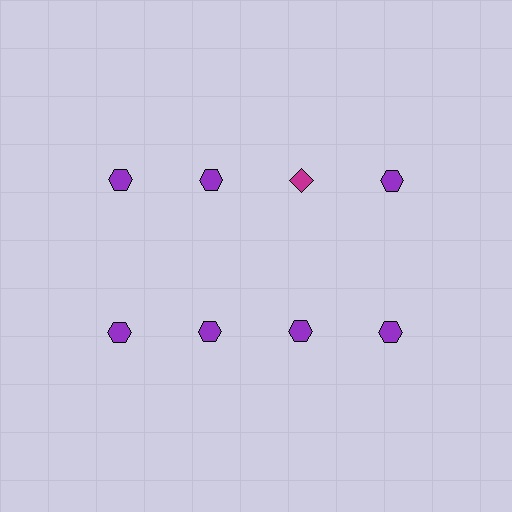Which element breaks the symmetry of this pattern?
The magenta diamond in the top row, center column breaks the symmetry. All other shapes are purple hexagons.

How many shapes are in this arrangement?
There are 8 shapes arranged in a grid pattern.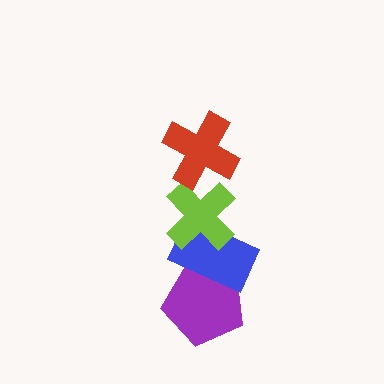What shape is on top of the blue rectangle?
The lime cross is on top of the blue rectangle.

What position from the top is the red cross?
The red cross is 1st from the top.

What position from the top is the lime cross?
The lime cross is 2nd from the top.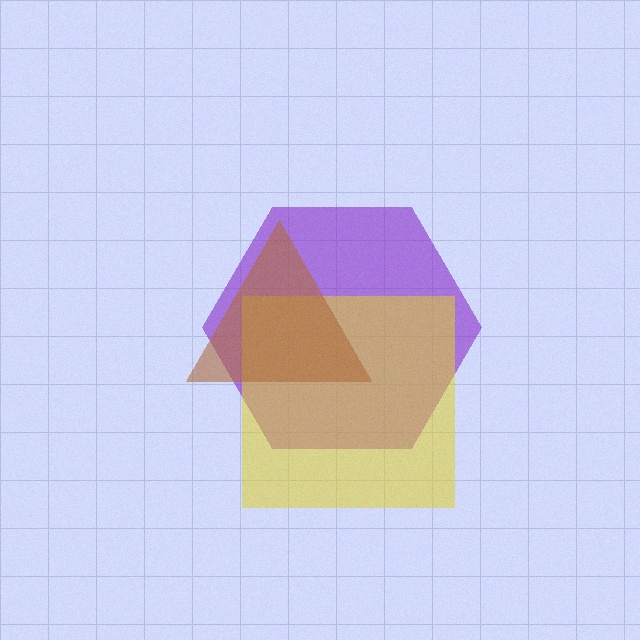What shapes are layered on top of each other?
The layered shapes are: a purple hexagon, a yellow square, a brown triangle.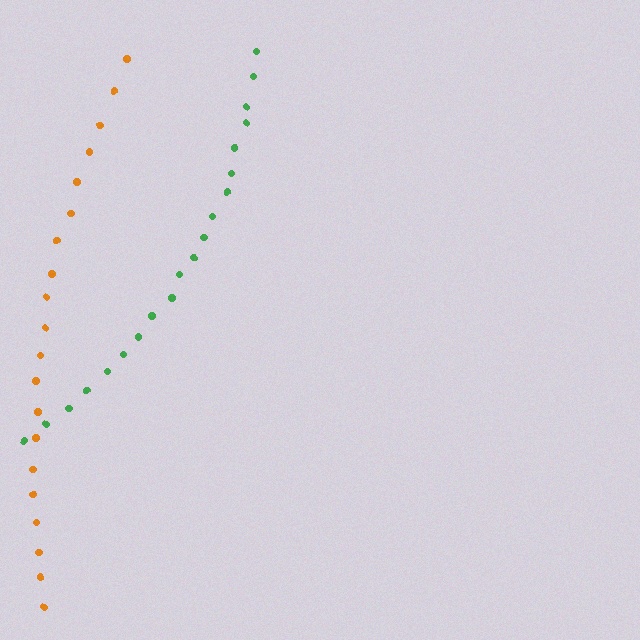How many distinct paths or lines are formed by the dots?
There are 2 distinct paths.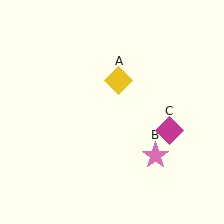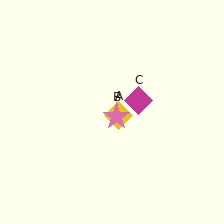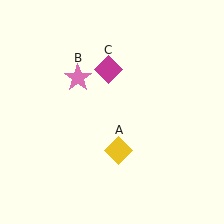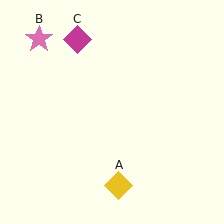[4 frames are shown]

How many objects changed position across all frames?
3 objects changed position: yellow diamond (object A), pink star (object B), magenta diamond (object C).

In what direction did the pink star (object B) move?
The pink star (object B) moved up and to the left.